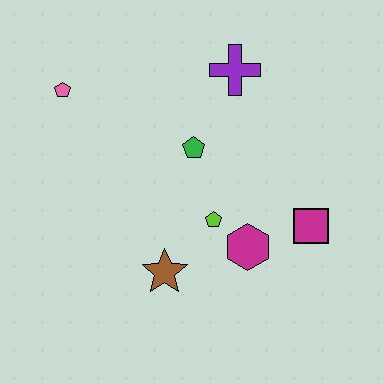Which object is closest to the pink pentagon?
The green pentagon is closest to the pink pentagon.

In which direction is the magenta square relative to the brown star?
The magenta square is to the right of the brown star.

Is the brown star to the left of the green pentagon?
Yes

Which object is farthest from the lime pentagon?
The pink pentagon is farthest from the lime pentagon.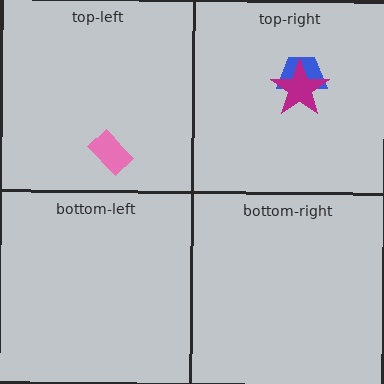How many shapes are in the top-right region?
2.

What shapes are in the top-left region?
The pink rectangle.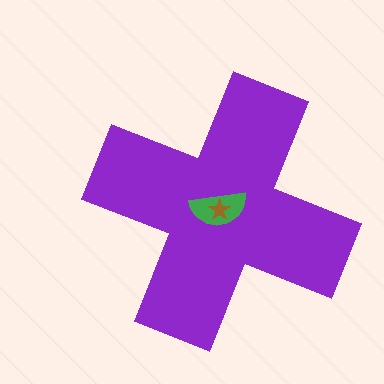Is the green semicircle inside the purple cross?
Yes.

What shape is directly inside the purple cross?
The green semicircle.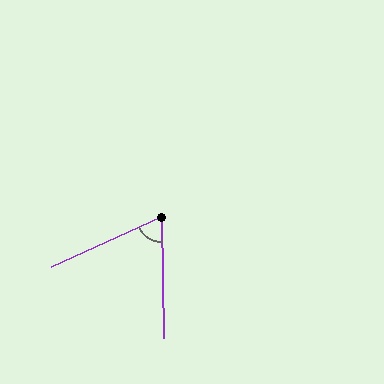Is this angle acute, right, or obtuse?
It is acute.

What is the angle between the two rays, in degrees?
Approximately 66 degrees.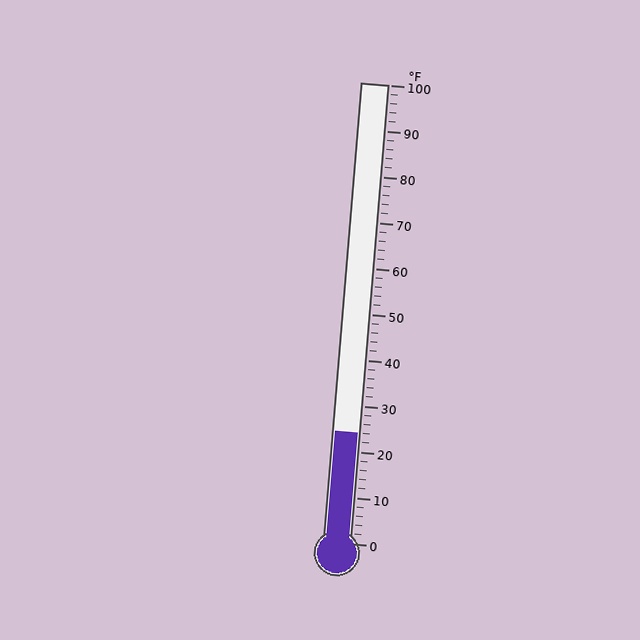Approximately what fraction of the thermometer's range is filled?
The thermometer is filled to approximately 25% of its range.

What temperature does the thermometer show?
The thermometer shows approximately 24°F.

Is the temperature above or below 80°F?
The temperature is below 80°F.